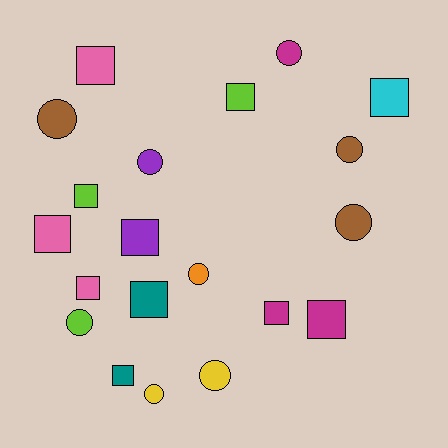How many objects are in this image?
There are 20 objects.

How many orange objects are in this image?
There is 1 orange object.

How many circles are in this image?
There are 9 circles.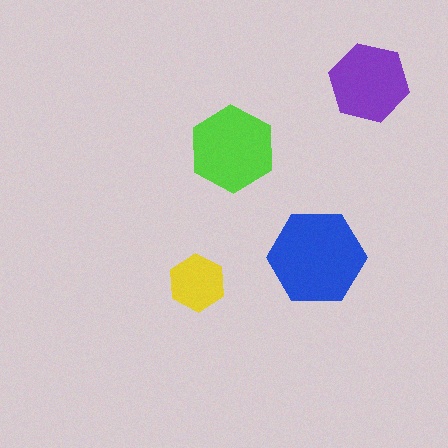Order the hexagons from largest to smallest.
the blue one, the lime one, the purple one, the yellow one.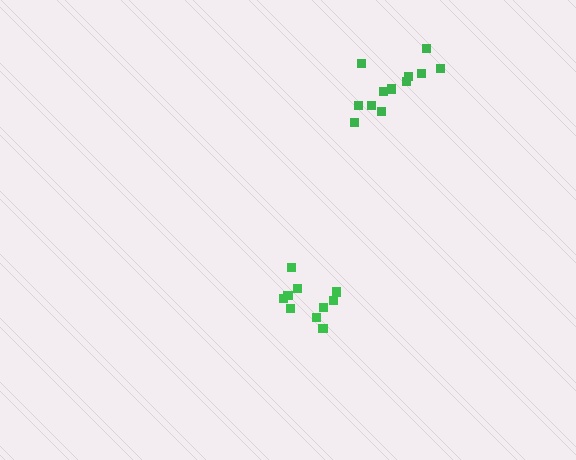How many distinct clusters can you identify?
There are 2 distinct clusters.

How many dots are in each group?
Group 1: 10 dots, Group 2: 12 dots (22 total).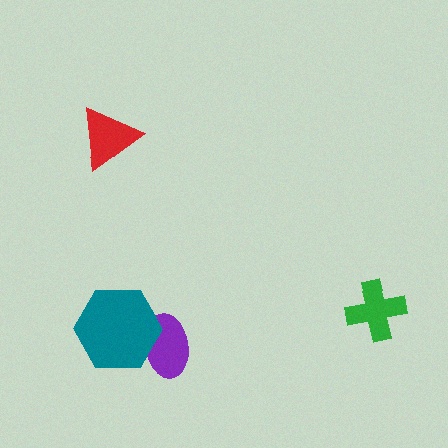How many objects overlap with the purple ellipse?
1 object overlaps with the purple ellipse.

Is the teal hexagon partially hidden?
No, no other shape covers it.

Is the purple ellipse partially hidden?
Yes, it is partially covered by another shape.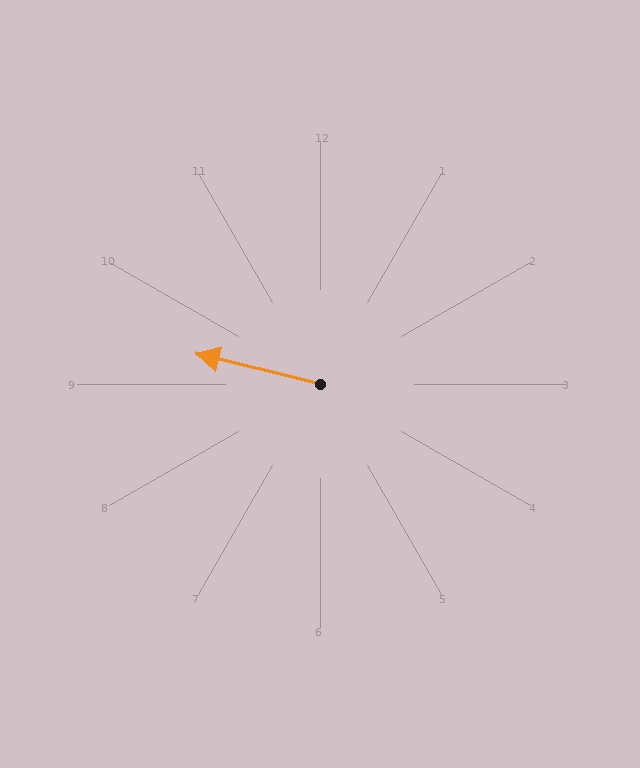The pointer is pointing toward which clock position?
Roughly 9 o'clock.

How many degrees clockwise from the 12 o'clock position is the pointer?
Approximately 284 degrees.